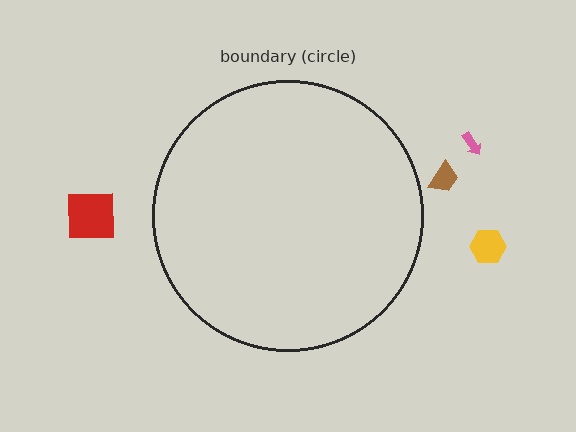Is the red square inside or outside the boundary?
Outside.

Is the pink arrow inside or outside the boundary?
Outside.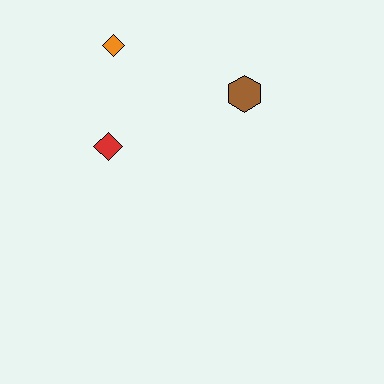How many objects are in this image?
There are 3 objects.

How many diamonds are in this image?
There are 2 diamonds.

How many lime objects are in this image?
There are no lime objects.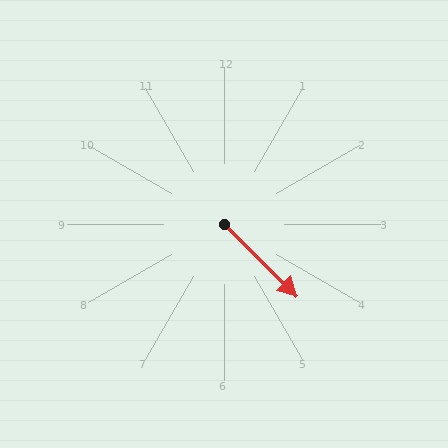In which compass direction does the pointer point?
Southeast.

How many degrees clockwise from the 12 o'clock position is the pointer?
Approximately 135 degrees.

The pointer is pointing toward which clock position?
Roughly 4 o'clock.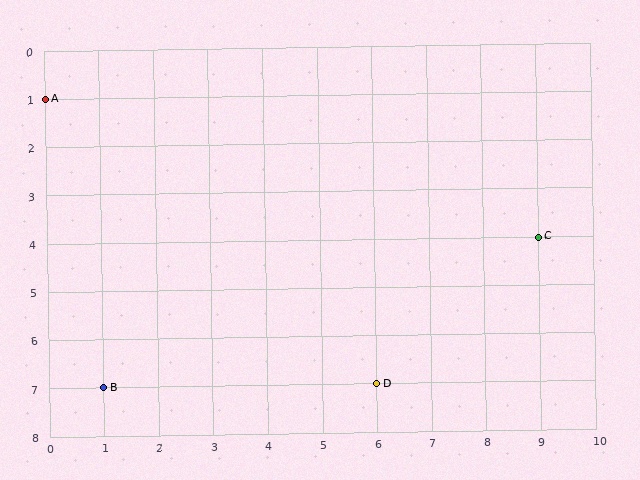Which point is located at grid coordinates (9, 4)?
Point C is at (9, 4).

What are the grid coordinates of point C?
Point C is at grid coordinates (9, 4).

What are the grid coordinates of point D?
Point D is at grid coordinates (6, 7).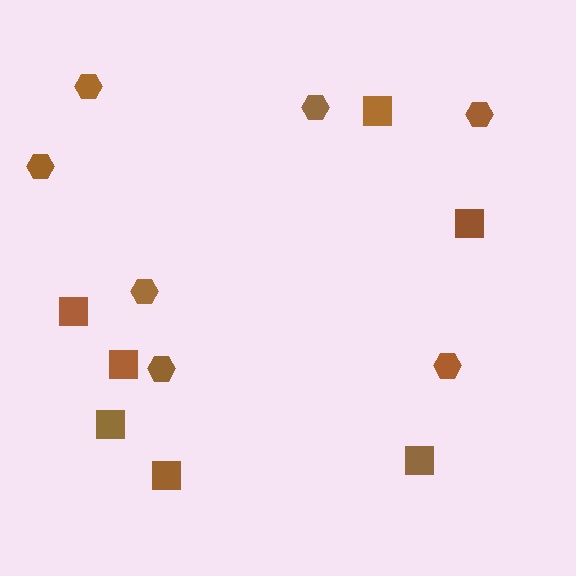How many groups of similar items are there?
There are 2 groups: one group of hexagons (7) and one group of squares (7).